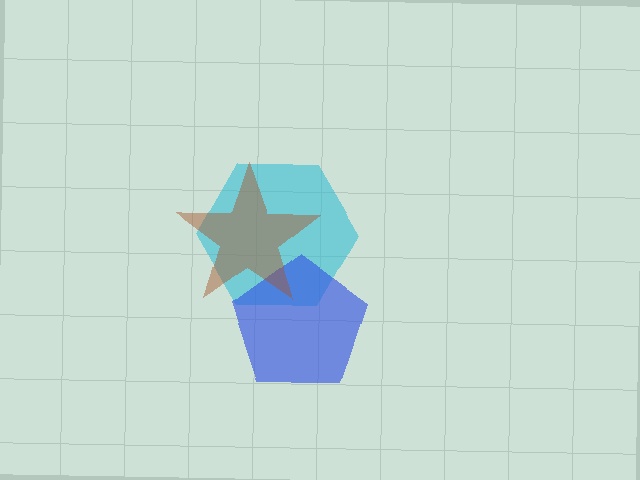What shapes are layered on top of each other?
The layered shapes are: a cyan hexagon, a blue pentagon, a brown star.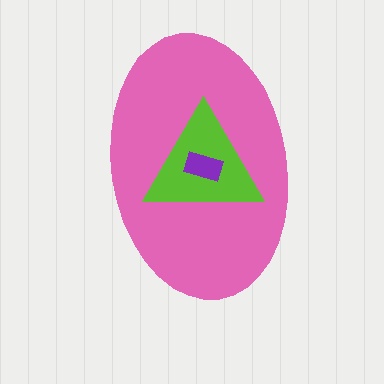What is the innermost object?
The purple rectangle.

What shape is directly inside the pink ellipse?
The lime triangle.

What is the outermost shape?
The pink ellipse.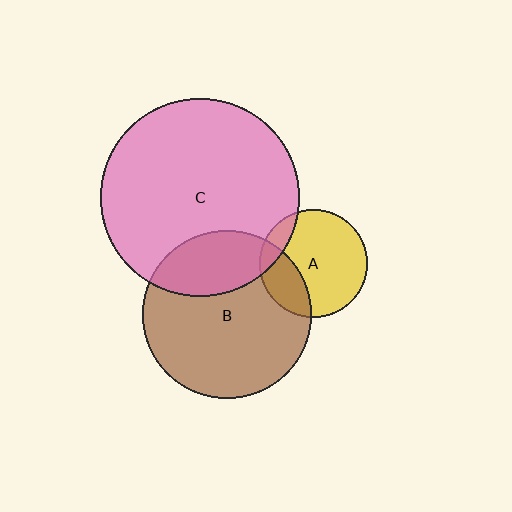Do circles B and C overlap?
Yes.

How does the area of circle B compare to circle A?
Approximately 2.4 times.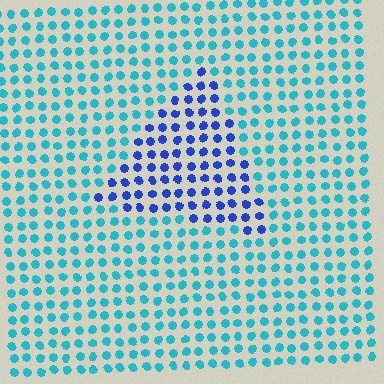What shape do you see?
I see a triangle.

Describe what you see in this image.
The image is filled with small cyan elements in a uniform arrangement. A triangle-shaped region is visible where the elements are tinted to a slightly different hue, forming a subtle color boundary.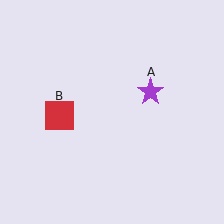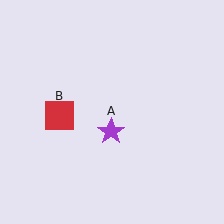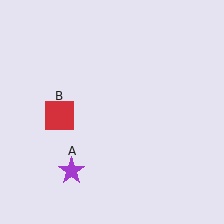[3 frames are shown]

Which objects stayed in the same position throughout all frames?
Red square (object B) remained stationary.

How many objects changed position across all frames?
1 object changed position: purple star (object A).